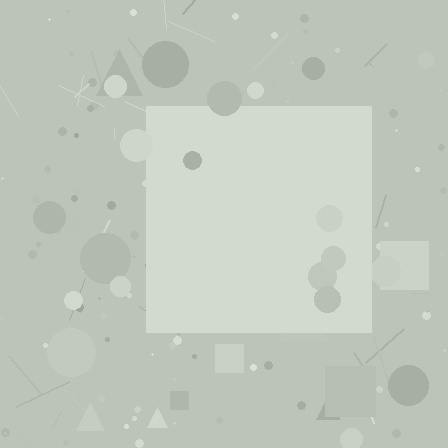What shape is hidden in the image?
A square is hidden in the image.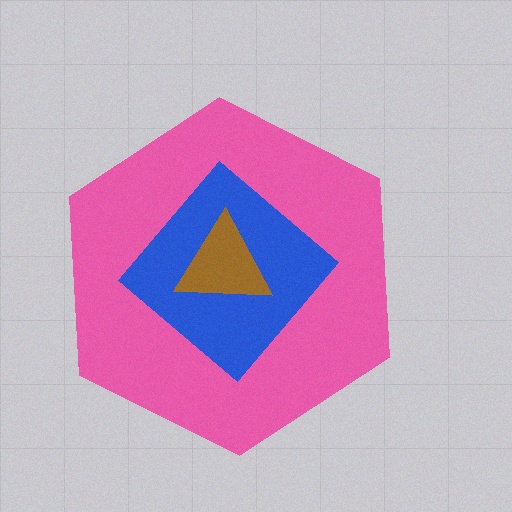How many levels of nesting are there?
3.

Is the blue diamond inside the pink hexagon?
Yes.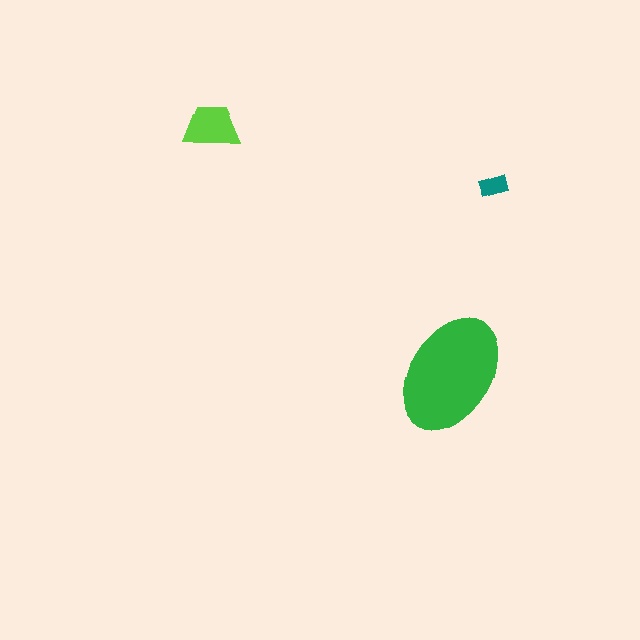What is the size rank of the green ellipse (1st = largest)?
1st.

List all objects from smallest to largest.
The teal rectangle, the lime trapezoid, the green ellipse.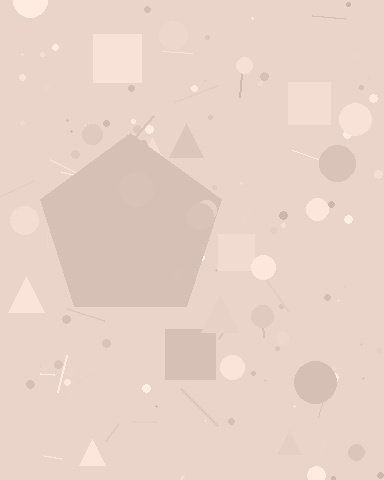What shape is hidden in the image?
A pentagon is hidden in the image.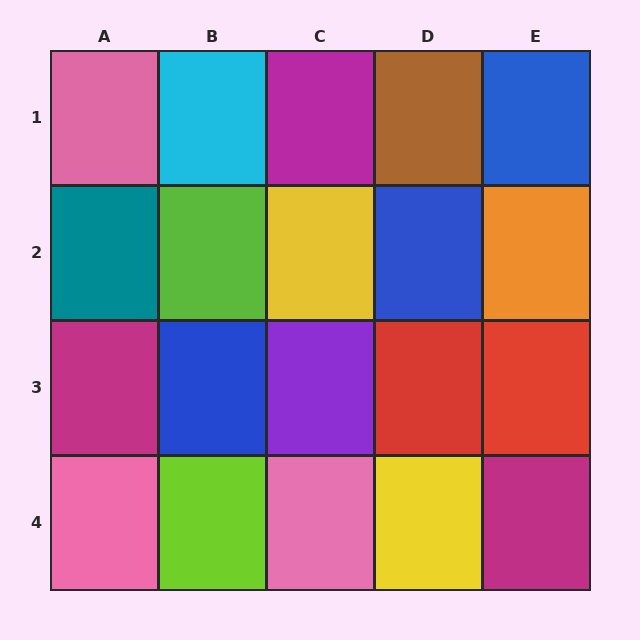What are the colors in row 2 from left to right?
Teal, lime, yellow, blue, orange.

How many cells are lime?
2 cells are lime.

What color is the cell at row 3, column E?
Red.